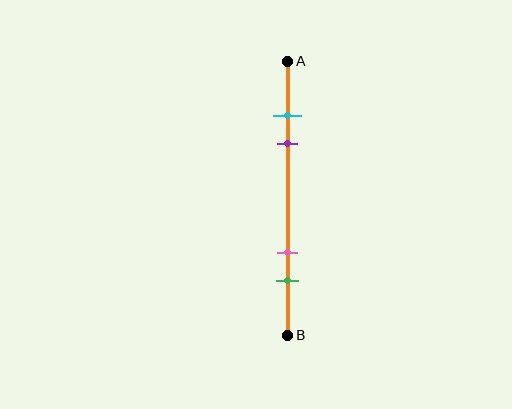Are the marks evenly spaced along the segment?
No, the marks are not evenly spaced.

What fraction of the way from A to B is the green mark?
The green mark is approximately 80% (0.8) of the way from A to B.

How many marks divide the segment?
There are 4 marks dividing the segment.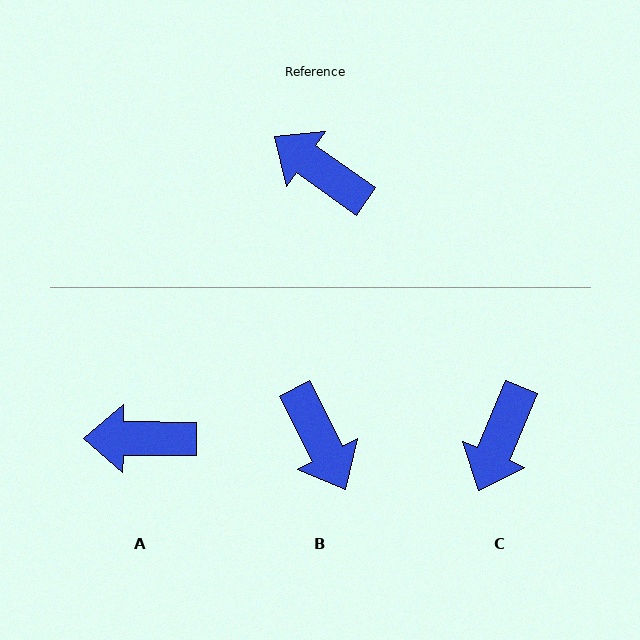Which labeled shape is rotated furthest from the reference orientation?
B, about 152 degrees away.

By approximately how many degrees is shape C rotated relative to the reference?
Approximately 103 degrees counter-clockwise.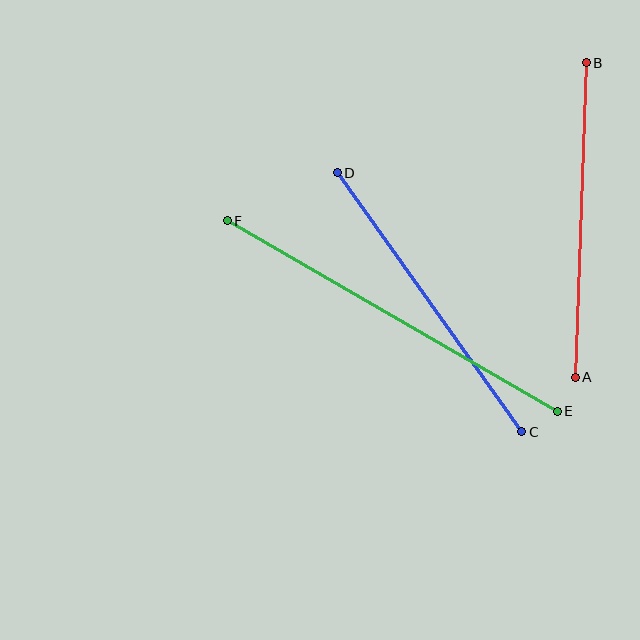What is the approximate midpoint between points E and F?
The midpoint is at approximately (392, 316) pixels.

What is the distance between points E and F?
The distance is approximately 381 pixels.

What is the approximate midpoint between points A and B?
The midpoint is at approximately (581, 220) pixels.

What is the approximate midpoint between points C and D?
The midpoint is at approximately (430, 302) pixels.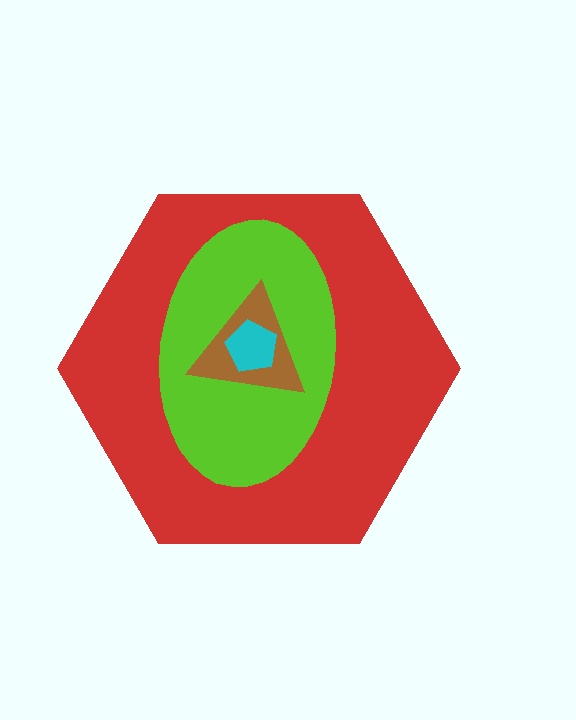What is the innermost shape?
The cyan pentagon.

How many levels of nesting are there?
4.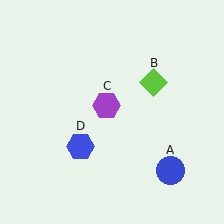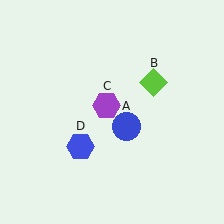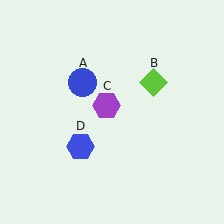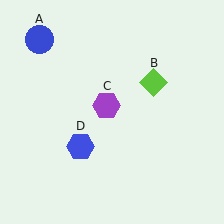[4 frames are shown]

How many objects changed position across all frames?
1 object changed position: blue circle (object A).